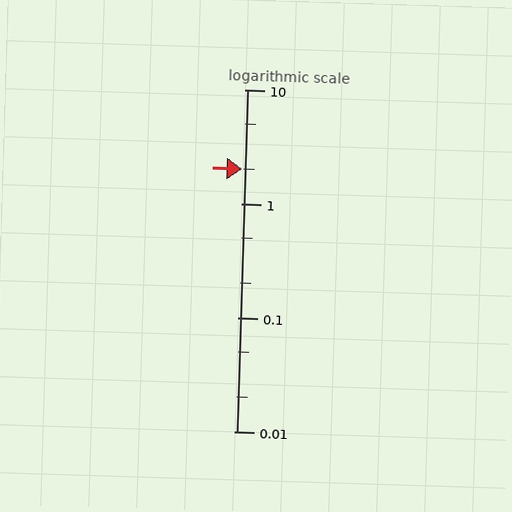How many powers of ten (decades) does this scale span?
The scale spans 3 decades, from 0.01 to 10.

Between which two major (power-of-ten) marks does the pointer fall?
The pointer is between 1 and 10.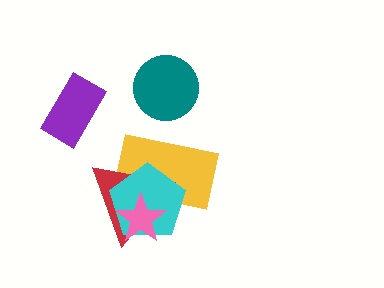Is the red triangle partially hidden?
Yes, it is partially covered by another shape.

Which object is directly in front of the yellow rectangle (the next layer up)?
The red triangle is directly in front of the yellow rectangle.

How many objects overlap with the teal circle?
0 objects overlap with the teal circle.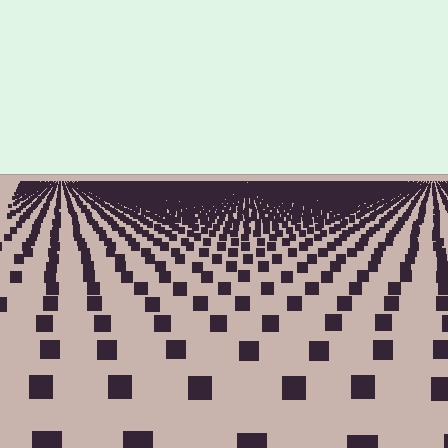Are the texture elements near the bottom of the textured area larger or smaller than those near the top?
Larger. Near the bottom, elements are closer to the viewer and appear at a bigger on-screen size.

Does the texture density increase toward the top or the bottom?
Density increases toward the top.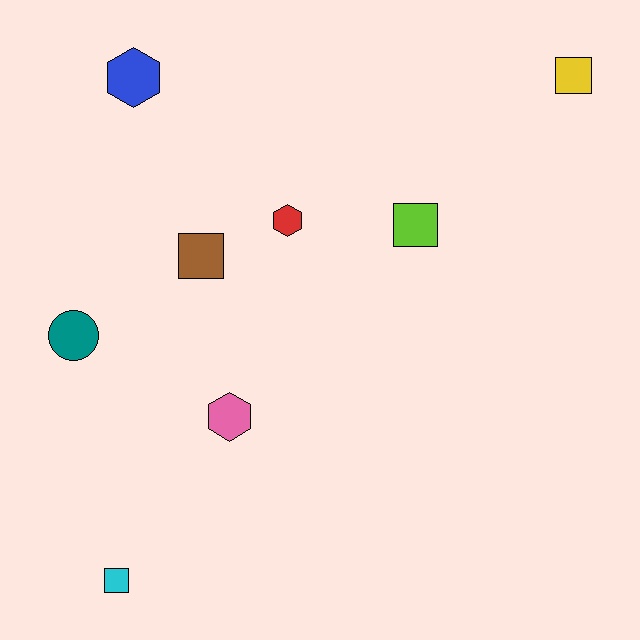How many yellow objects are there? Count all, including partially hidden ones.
There is 1 yellow object.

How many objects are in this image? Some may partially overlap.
There are 8 objects.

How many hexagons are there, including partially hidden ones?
There are 3 hexagons.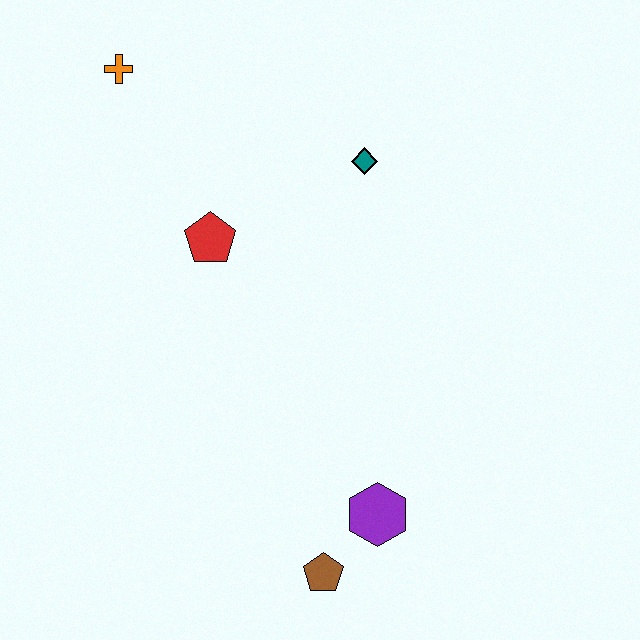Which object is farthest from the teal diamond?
The brown pentagon is farthest from the teal diamond.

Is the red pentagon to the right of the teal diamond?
No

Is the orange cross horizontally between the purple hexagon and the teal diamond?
No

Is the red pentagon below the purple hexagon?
No